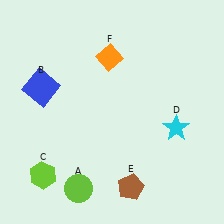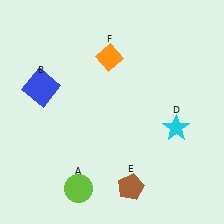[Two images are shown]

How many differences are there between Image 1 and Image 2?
There is 1 difference between the two images.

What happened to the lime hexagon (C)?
The lime hexagon (C) was removed in Image 2. It was in the bottom-left area of Image 1.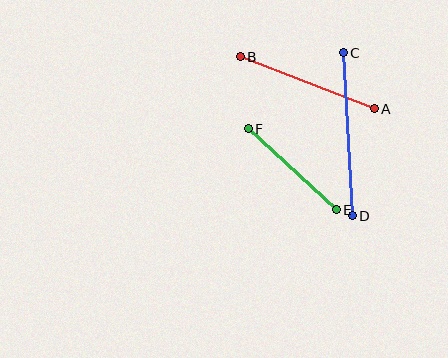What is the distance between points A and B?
The distance is approximately 144 pixels.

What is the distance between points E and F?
The distance is approximately 120 pixels.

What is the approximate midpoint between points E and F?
The midpoint is at approximately (292, 169) pixels.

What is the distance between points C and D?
The distance is approximately 164 pixels.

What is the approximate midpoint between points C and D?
The midpoint is at approximately (348, 134) pixels.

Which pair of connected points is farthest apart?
Points C and D are farthest apart.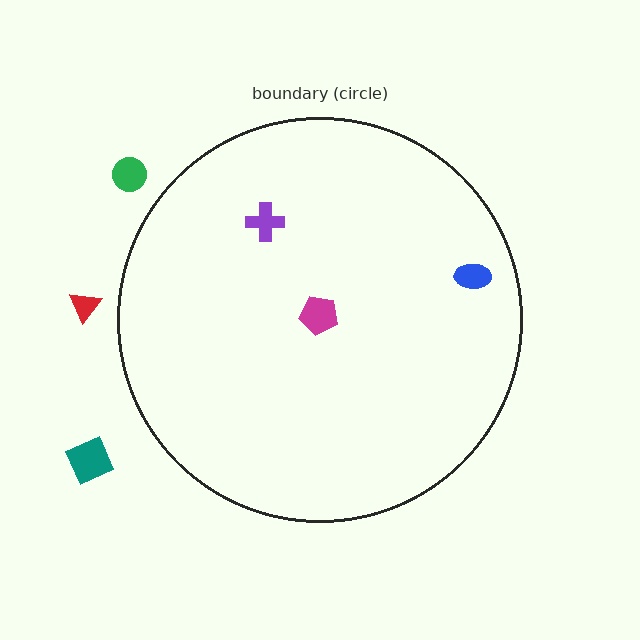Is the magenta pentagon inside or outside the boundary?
Inside.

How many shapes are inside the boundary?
3 inside, 3 outside.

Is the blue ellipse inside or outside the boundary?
Inside.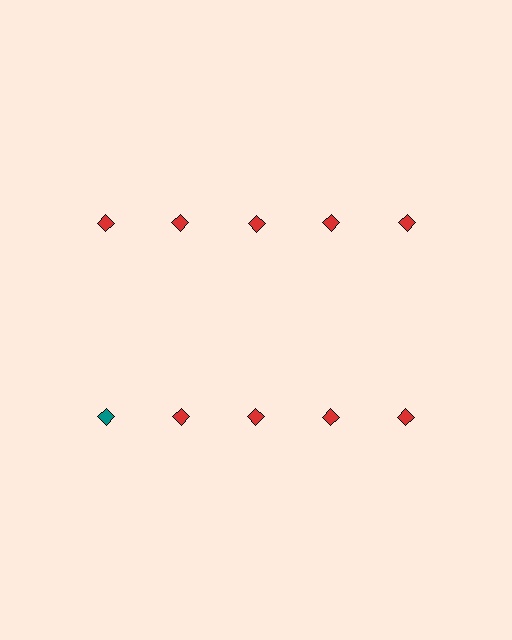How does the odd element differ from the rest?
It has a different color: teal instead of red.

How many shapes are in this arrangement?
There are 10 shapes arranged in a grid pattern.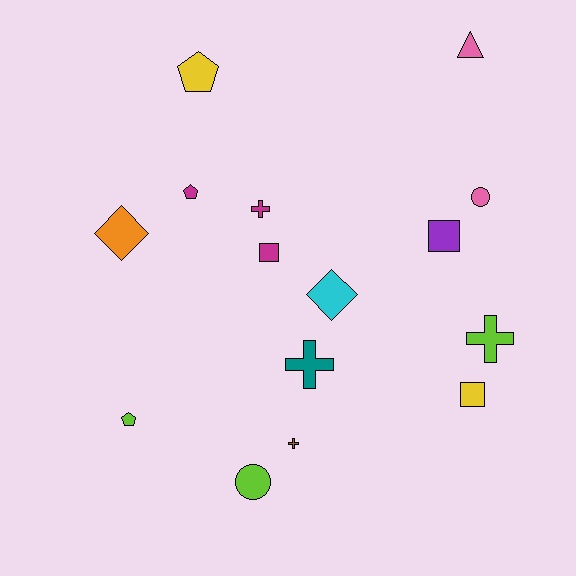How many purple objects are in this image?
There is 1 purple object.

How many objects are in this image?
There are 15 objects.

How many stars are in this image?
There are no stars.